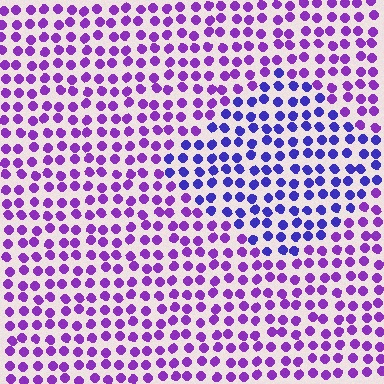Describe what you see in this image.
The image is filled with small purple elements in a uniform arrangement. A diamond-shaped region is visible where the elements are tinted to a slightly different hue, forming a subtle color boundary.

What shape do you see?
I see a diamond.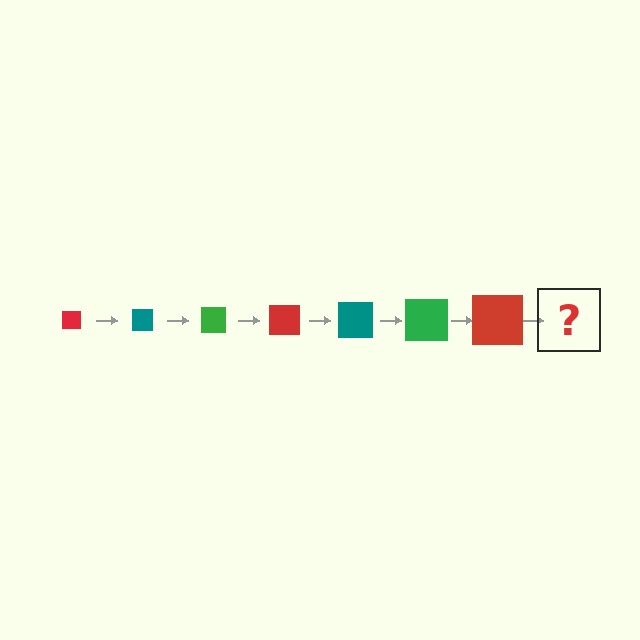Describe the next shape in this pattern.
It should be a teal square, larger than the previous one.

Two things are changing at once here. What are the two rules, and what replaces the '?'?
The two rules are that the square grows larger each step and the color cycles through red, teal, and green. The '?' should be a teal square, larger than the previous one.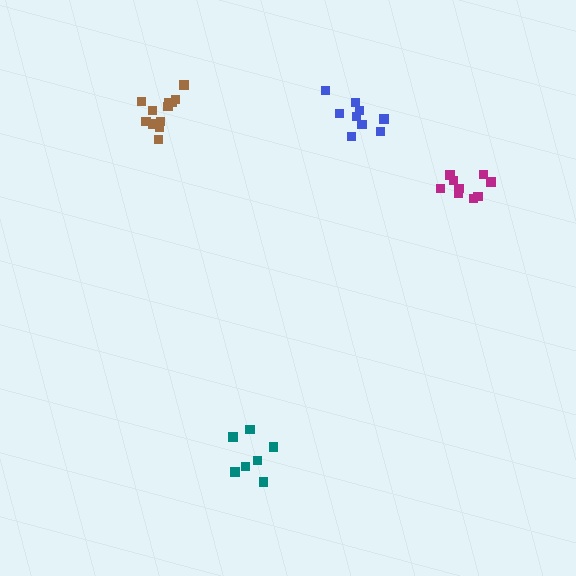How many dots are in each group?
Group 1: 9 dots, Group 2: 12 dots, Group 3: 9 dots, Group 4: 7 dots (37 total).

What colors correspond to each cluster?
The clusters are colored: blue, brown, magenta, teal.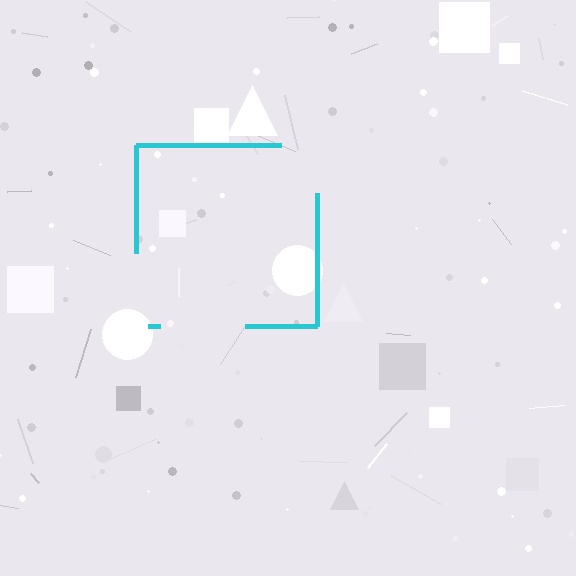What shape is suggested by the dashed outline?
The dashed outline suggests a square.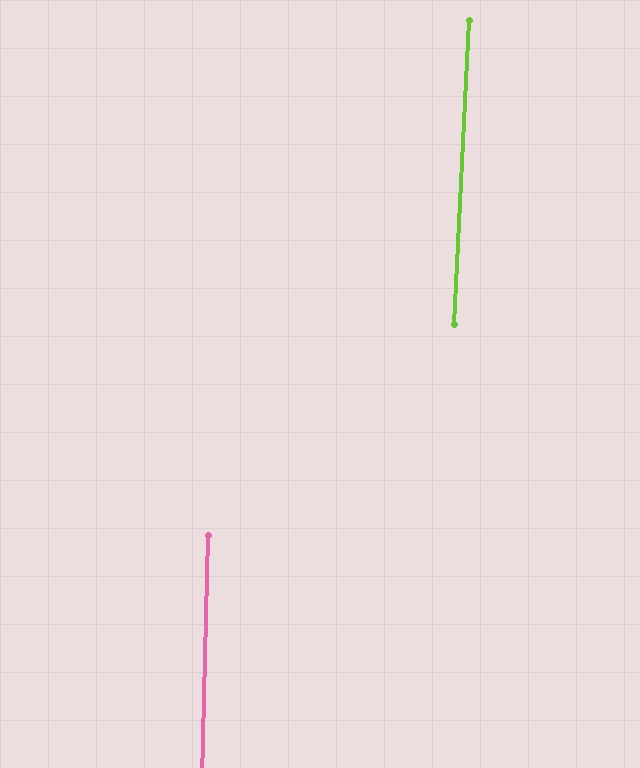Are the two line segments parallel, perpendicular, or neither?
Parallel — their directions differ by only 1.5°.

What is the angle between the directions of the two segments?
Approximately 1 degree.